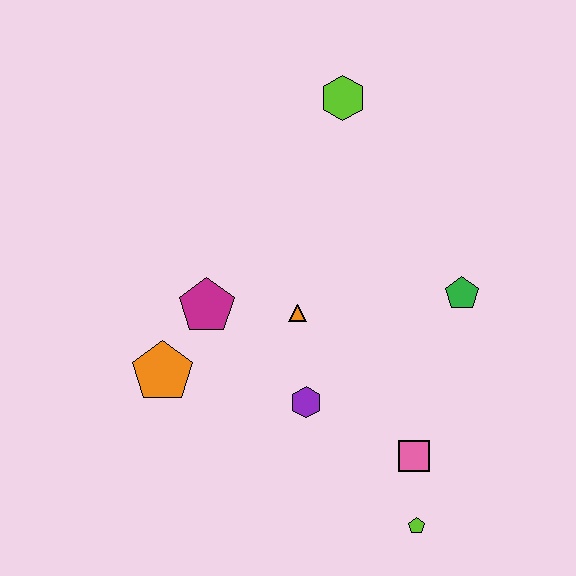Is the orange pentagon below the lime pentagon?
No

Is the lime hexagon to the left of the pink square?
Yes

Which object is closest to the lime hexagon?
The orange triangle is closest to the lime hexagon.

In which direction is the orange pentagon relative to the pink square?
The orange pentagon is to the left of the pink square.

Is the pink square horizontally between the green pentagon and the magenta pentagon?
Yes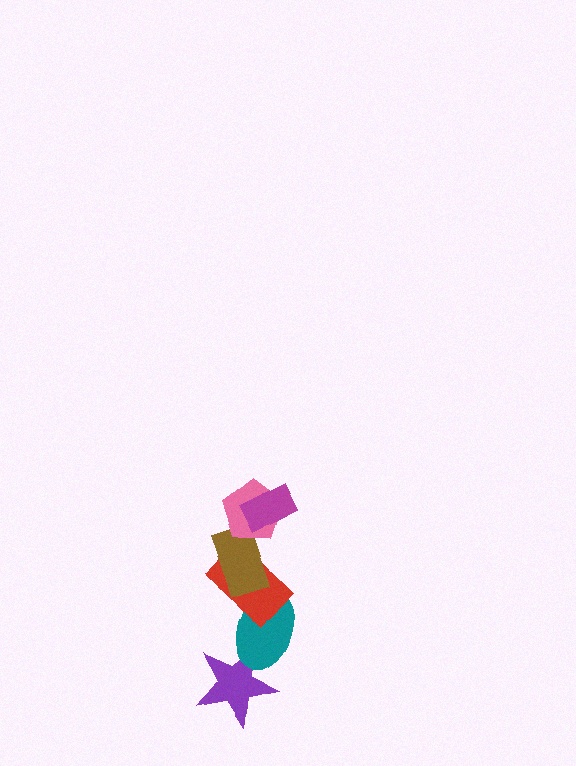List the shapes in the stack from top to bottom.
From top to bottom: the magenta rectangle, the pink pentagon, the brown rectangle, the red rectangle, the teal ellipse, the purple star.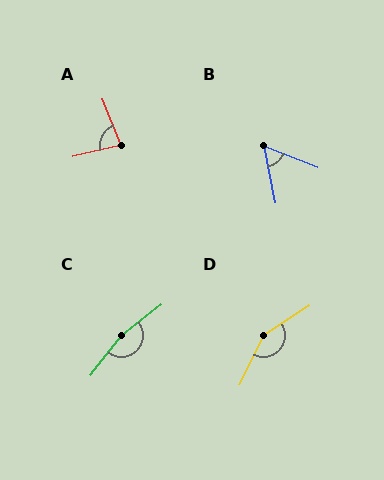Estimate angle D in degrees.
Approximately 149 degrees.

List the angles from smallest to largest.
B (57°), A (81°), D (149°), C (165°).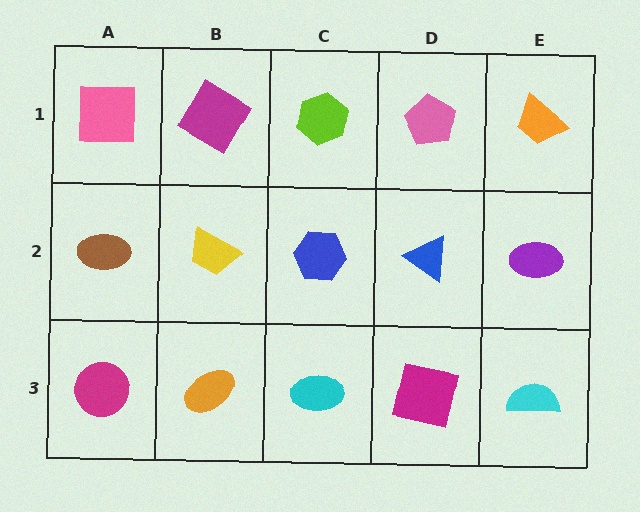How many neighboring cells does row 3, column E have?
2.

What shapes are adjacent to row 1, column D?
A blue triangle (row 2, column D), a lime hexagon (row 1, column C), an orange trapezoid (row 1, column E).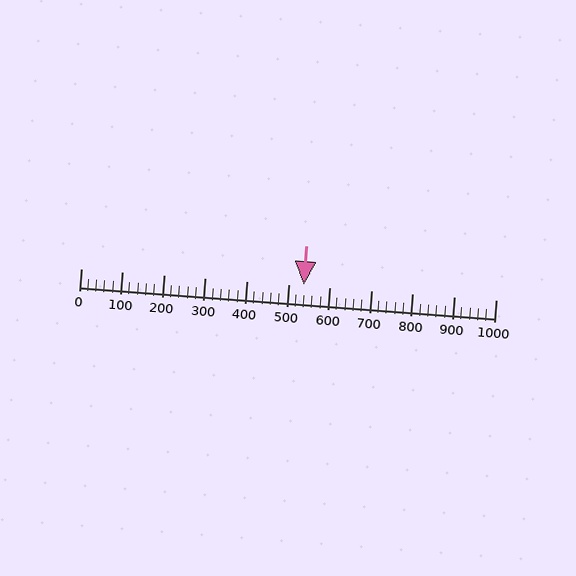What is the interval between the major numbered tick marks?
The major tick marks are spaced 100 units apart.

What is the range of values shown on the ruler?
The ruler shows values from 0 to 1000.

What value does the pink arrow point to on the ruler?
The pink arrow points to approximately 537.